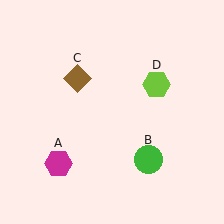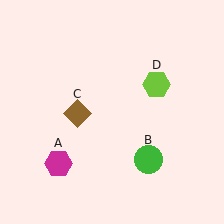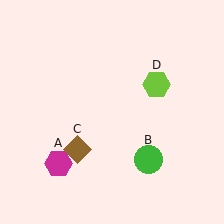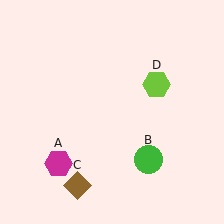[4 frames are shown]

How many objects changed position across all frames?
1 object changed position: brown diamond (object C).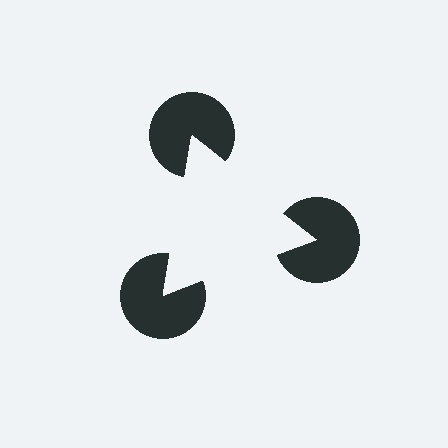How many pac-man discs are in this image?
There are 3 — one at each vertex of the illusory triangle.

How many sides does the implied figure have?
3 sides.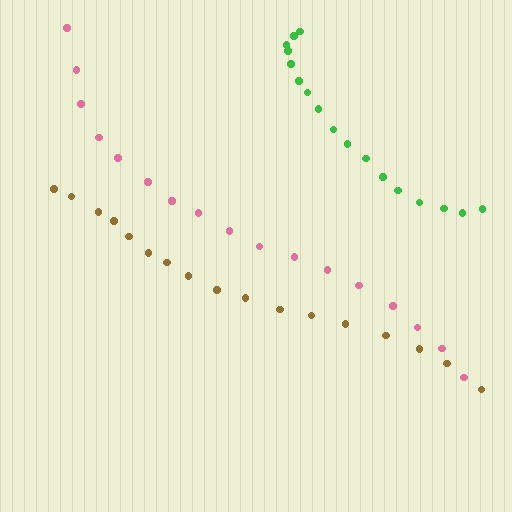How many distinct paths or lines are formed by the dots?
There are 3 distinct paths.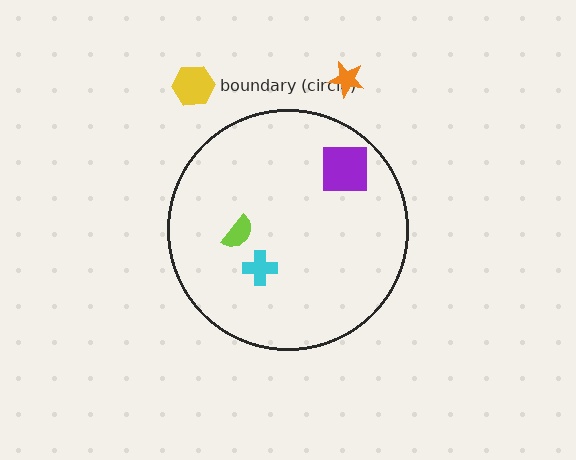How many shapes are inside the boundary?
3 inside, 2 outside.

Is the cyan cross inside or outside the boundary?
Inside.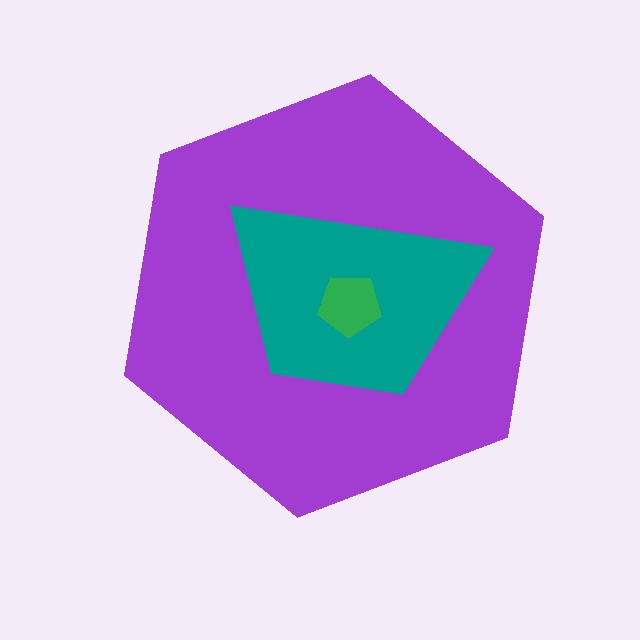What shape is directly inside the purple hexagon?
The teal trapezoid.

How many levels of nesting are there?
3.